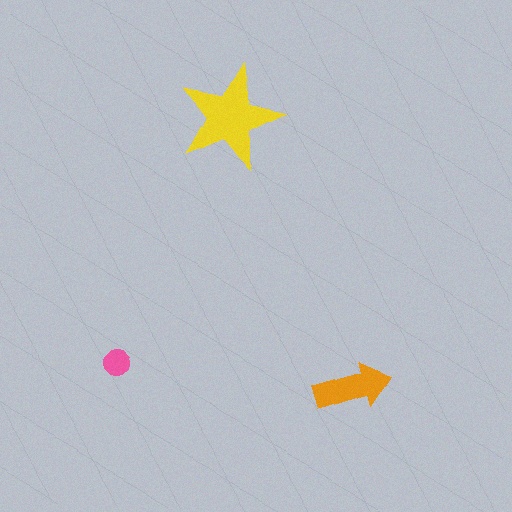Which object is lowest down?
The orange arrow is bottommost.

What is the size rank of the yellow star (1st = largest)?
1st.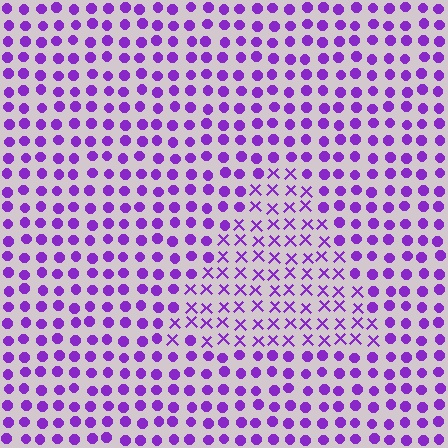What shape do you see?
I see a triangle.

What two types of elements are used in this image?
The image uses X marks inside the triangle region and circles outside it.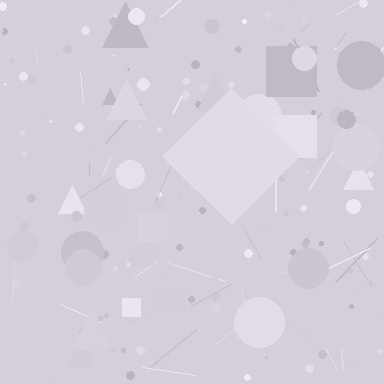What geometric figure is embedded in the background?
A diamond is embedded in the background.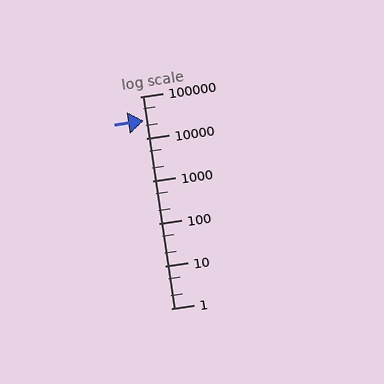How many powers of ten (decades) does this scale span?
The scale spans 5 decades, from 1 to 100000.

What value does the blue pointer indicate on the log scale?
The pointer indicates approximately 27000.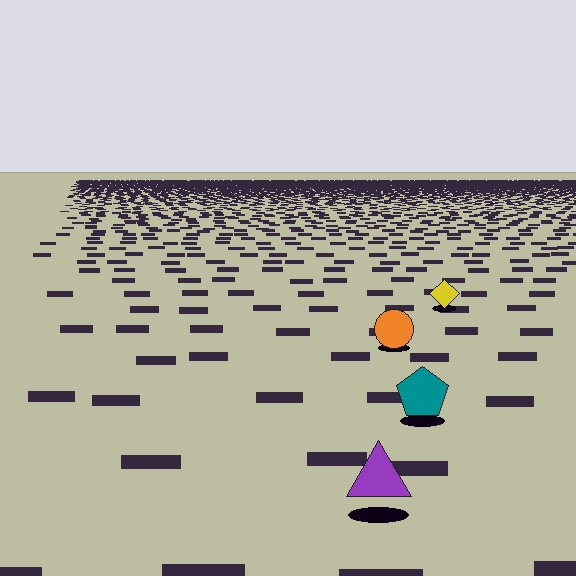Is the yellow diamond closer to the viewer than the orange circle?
No. The orange circle is closer — you can tell from the texture gradient: the ground texture is coarser near it.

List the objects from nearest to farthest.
From nearest to farthest: the purple triangle, the teal pentagon, the orange circle, the yellow diamond.